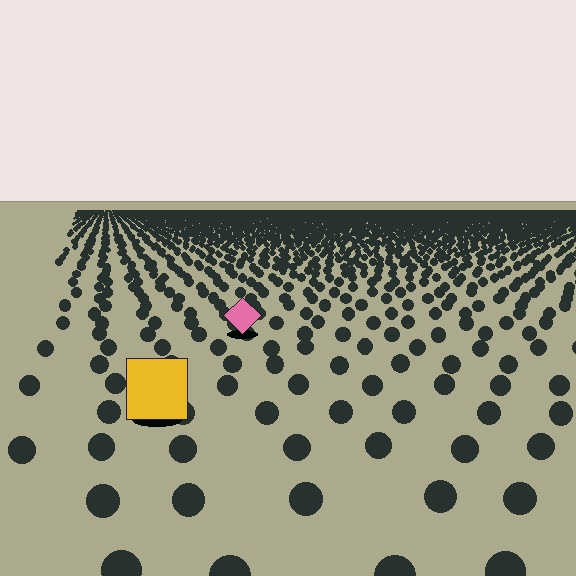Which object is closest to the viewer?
The yellow square is closest. The texture marks near it are larger and more spread out.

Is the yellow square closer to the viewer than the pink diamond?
Yes. The yellow square is closer — you can tell from the texture gradient: the ground texture is coarser near it.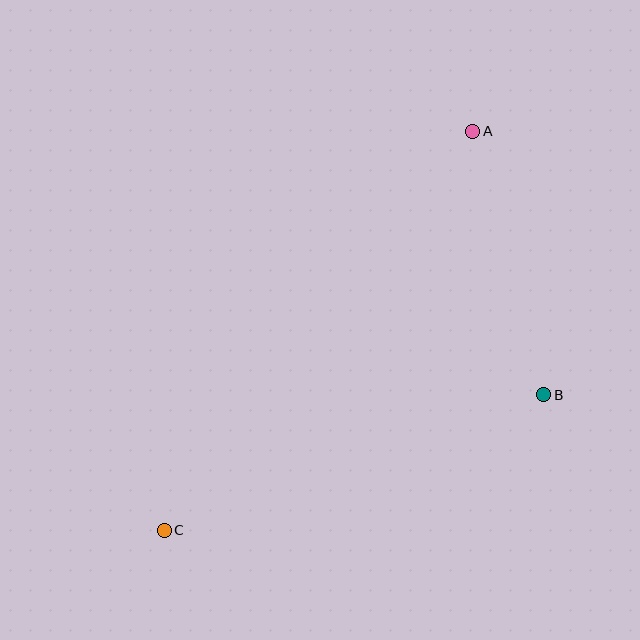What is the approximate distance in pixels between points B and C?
The distance between B and C is approximately 403 pixels.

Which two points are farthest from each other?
Points A and C are farthest from each other.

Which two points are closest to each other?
Points A and B are closest to each other.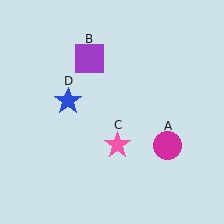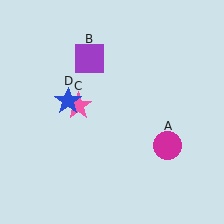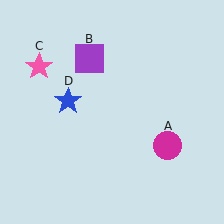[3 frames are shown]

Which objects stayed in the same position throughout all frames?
Magenta circle (object A) and purple square (object B) and blue star (object D) remained stationary.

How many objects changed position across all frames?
1 object changed position: pink star (object C).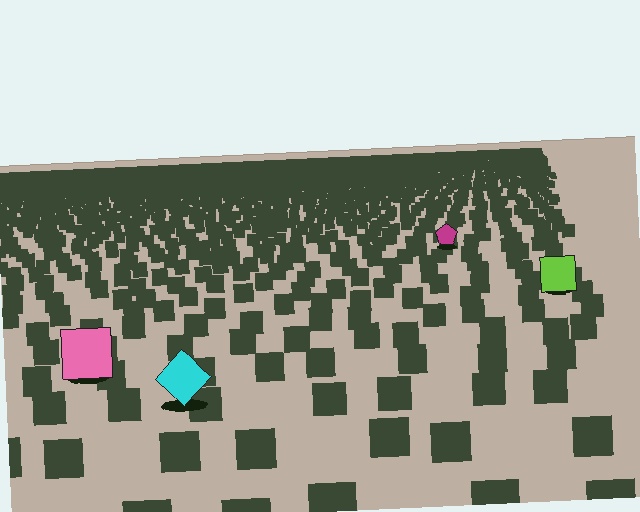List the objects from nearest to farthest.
From nearest to farthest: the cyan diamond, the pink square, the lime square, the magenta pentagon.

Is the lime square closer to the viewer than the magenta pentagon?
Yes. The lime square is closer — you can tell from the texture gradient: the ground texture is coarser near it.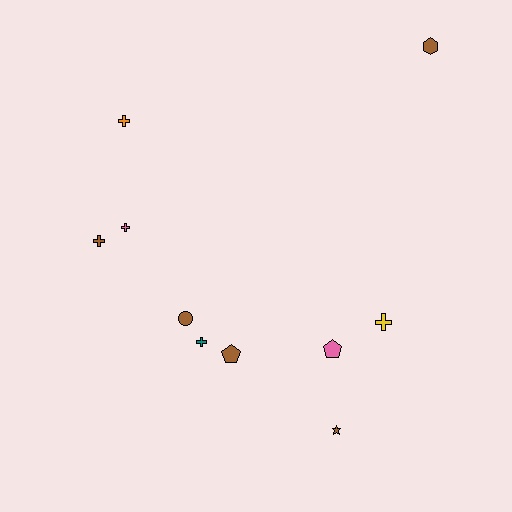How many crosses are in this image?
There are 5 crosses.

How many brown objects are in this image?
There are 5 brown objects.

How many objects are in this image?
There are 10 objects.